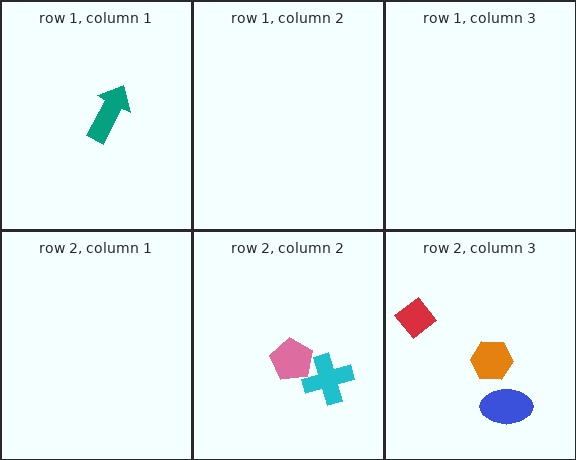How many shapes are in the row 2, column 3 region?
3.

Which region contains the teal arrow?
The row 1, column 1 region.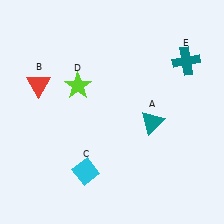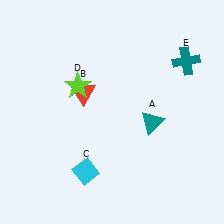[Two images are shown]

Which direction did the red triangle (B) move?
The red triangle (B) moved right.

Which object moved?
The red triangle (B) moved right.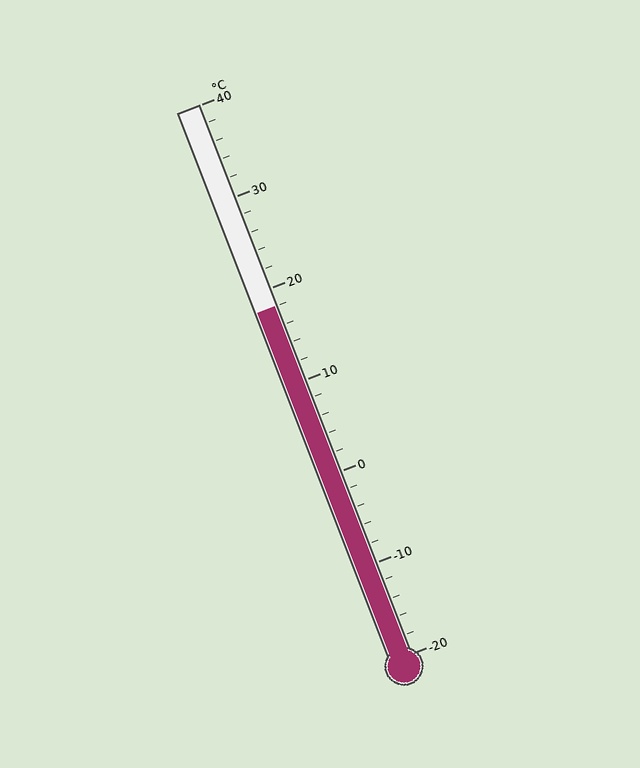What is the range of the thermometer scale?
The thermometer scale ranges from -20°C to 40°C.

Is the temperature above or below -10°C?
The temperature is above -10°C.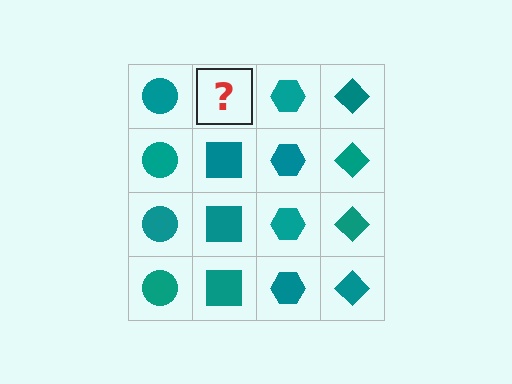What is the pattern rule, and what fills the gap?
The rule is that each column has a consistent shape. The gap should be filled with a teal square.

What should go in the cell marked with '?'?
The missing cell should contain a teal square.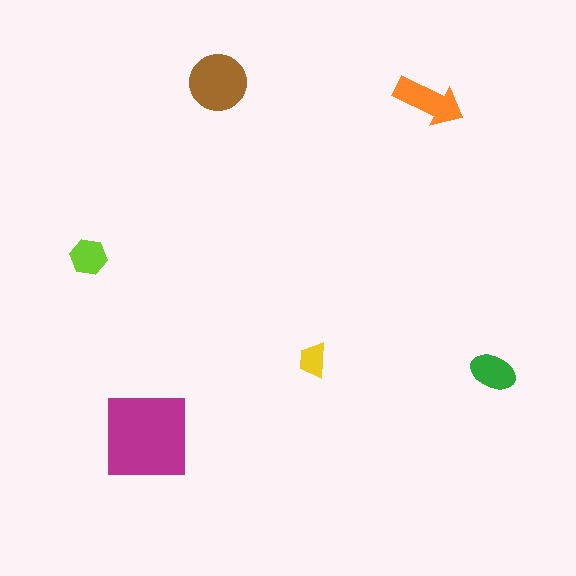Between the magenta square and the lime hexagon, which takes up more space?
The magenta square.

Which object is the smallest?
The yellow trapezoid.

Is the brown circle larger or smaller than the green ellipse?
Larger.